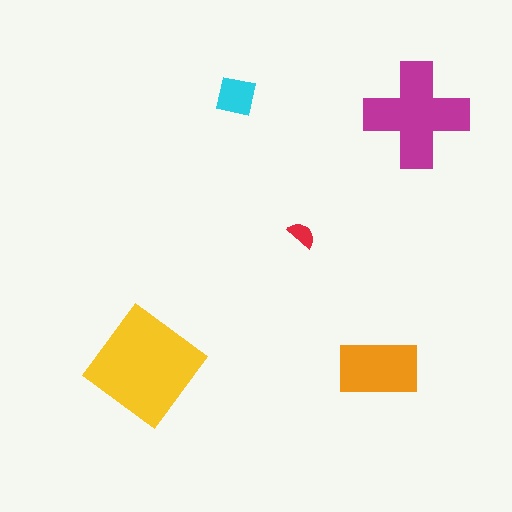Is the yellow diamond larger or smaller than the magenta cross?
Larger.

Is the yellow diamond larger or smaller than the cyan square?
Larger.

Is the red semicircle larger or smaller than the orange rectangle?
Smaller.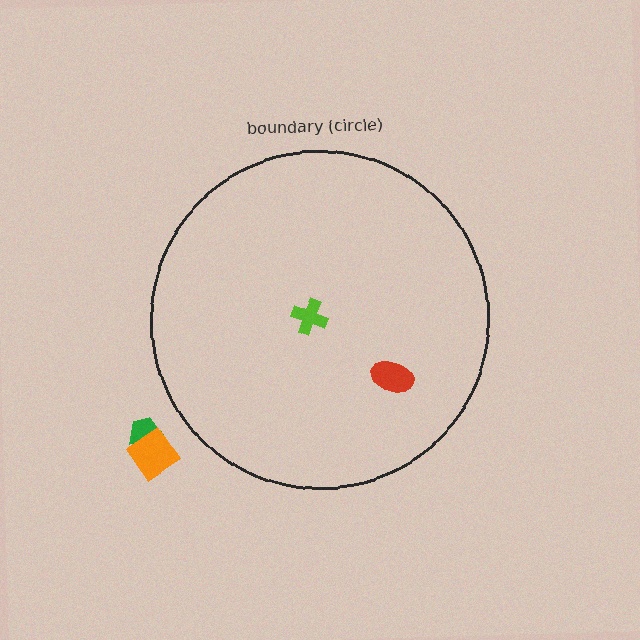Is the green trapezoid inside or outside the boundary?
Outside.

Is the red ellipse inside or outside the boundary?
Inside.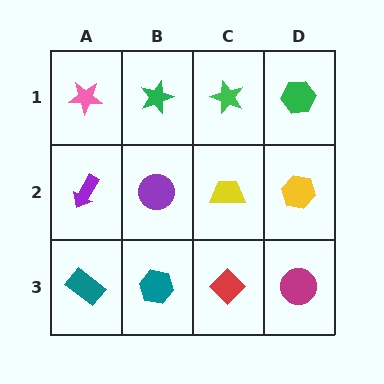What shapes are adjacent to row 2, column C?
A green star (row 1, column C), a red diamond (row 3, column C), a purple circle (row 2, column B), a yellow hexagon (row 2, column D).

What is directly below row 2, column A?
A teal rectangle.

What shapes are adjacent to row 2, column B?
A green star (row 1, column B), a teal hexagon (row 3, column B), a purple arrow (row 2, column A), a yellow trapezoid (row 2, column C).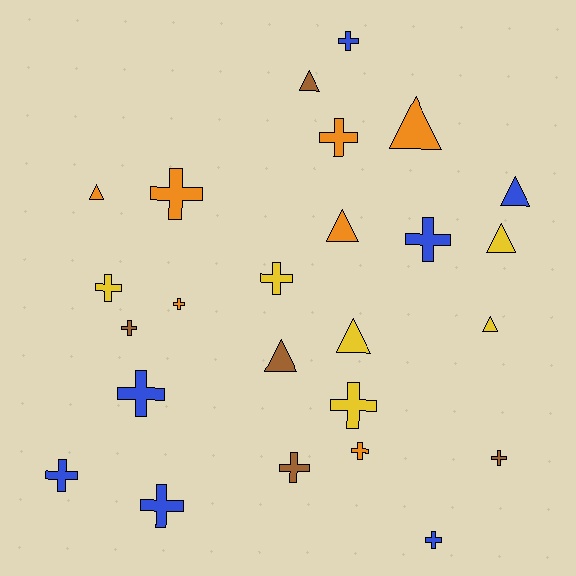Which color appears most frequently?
Blue, with 7 objects.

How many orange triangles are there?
There are 3 orange triangles.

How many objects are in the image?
There are 25 objects.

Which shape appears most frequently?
Cross, with 16 objects.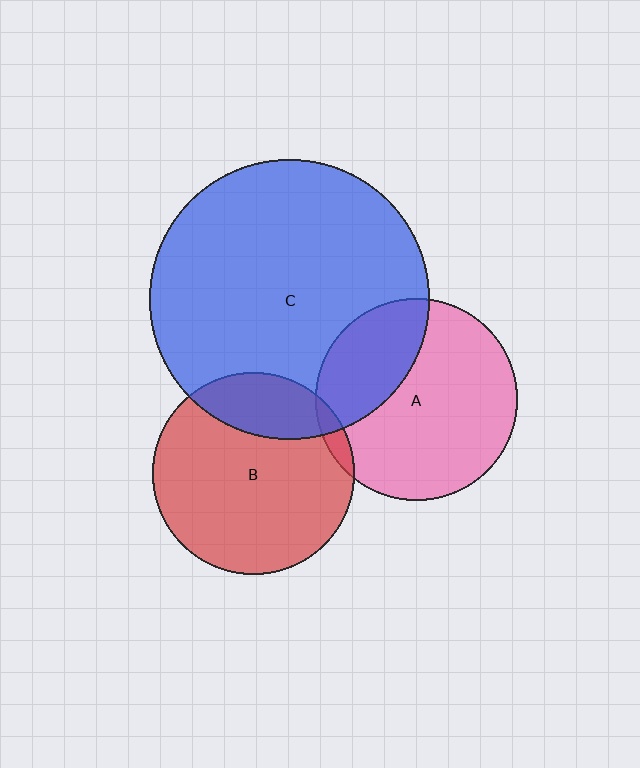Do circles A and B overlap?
Yes.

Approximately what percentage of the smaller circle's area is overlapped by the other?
Approximately 5%.